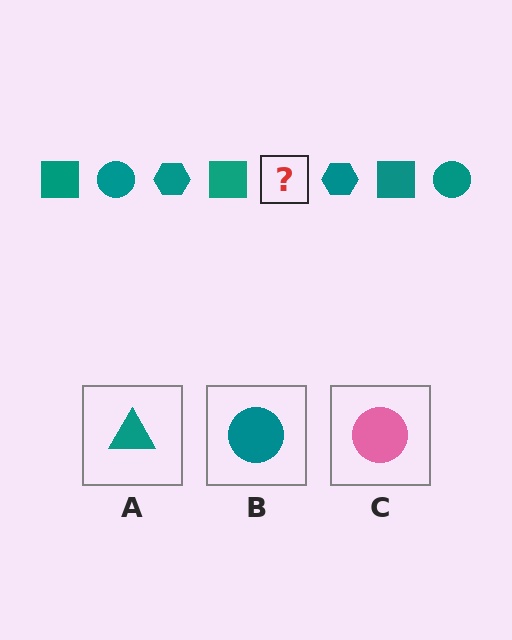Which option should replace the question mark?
Option B.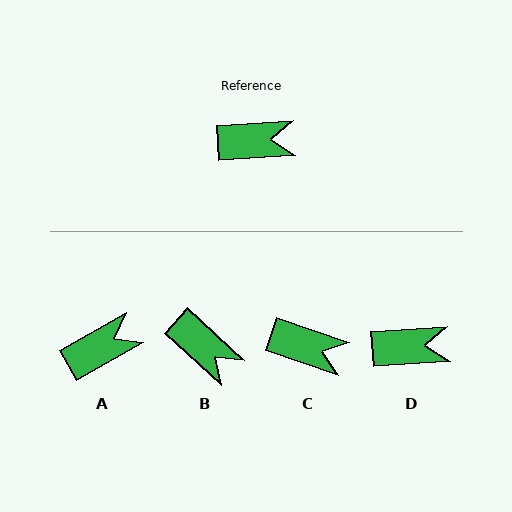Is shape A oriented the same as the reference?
No, it is off by about 26 degrees.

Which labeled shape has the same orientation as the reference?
D.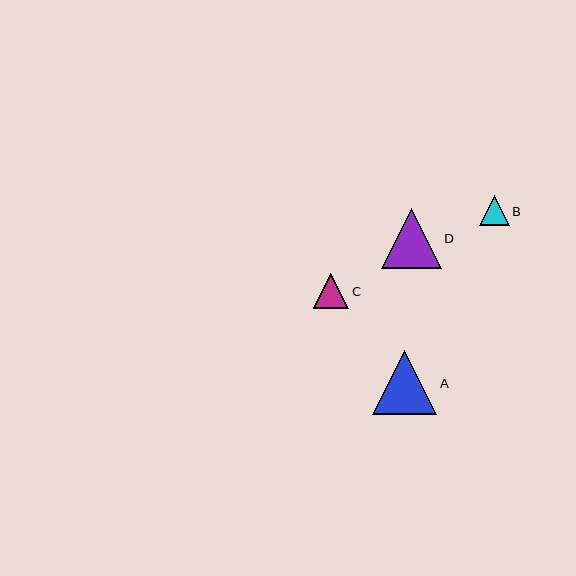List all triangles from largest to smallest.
From largest to smallest: A, D, C, B.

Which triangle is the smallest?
Triangle B is the smallest with a size of approximately 30 pixels.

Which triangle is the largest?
Triangle A is the largest with a size of approximately 64 pixels.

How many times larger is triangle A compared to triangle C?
Triangle A is approximately 1.8 times the size of triangle C.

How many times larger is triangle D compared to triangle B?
Triangle D is approximately 2.0 times the size of triangle B.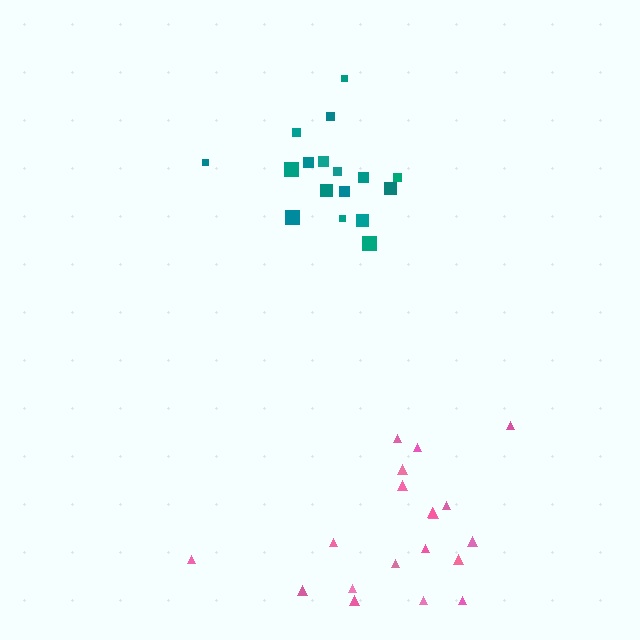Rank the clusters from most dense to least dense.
teal, pink.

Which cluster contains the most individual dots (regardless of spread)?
Pink (19).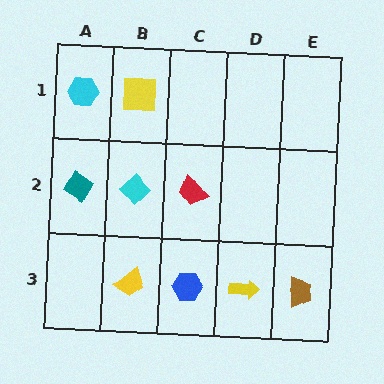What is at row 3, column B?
A yellow trapezoid.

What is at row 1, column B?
A yellow square.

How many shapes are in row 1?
2 shapes.